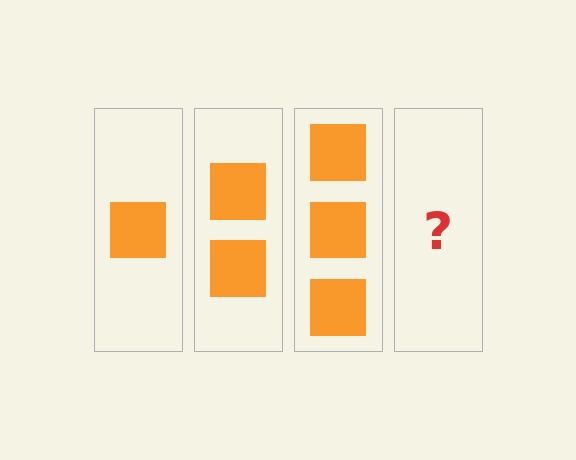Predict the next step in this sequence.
The next step is 4 squares.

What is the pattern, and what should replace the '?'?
The pattern is that each step adds one more square. The '?' should be 4 squares.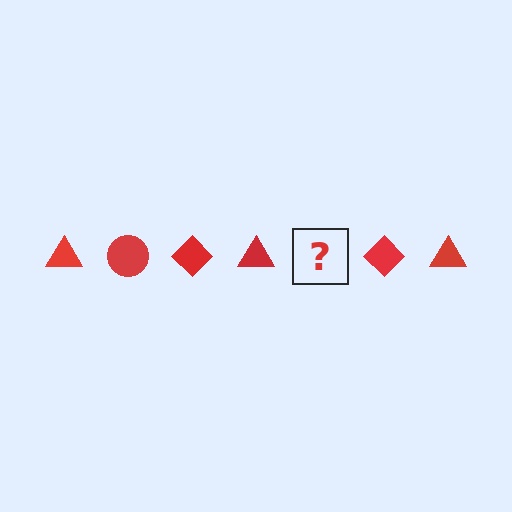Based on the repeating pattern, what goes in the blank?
The blank should be a red circle.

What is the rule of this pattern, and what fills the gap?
The rule is that the pattern cycles through triangle, circle, diamond shapes in red. The gap should be filled with a red circle.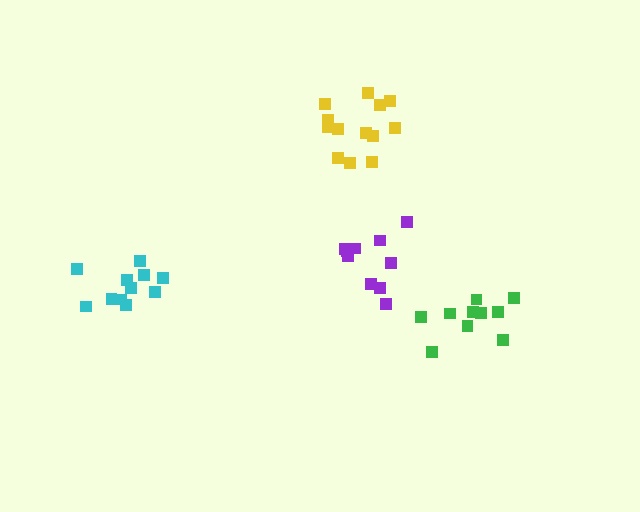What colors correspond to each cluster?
The clusters are colored: yellow, green, purple, cyan.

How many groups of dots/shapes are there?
There are 4 groups.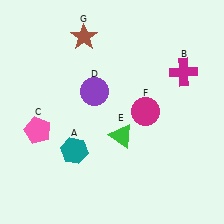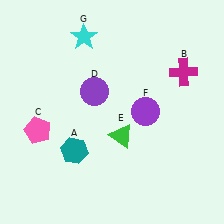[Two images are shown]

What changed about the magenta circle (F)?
In Image 1, F is magenta. In Image 2, it changed to purple.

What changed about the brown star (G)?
In Image 1, G is brown. In Image 2, it changed to cyan.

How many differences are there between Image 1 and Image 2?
There are 2 differences between the two images.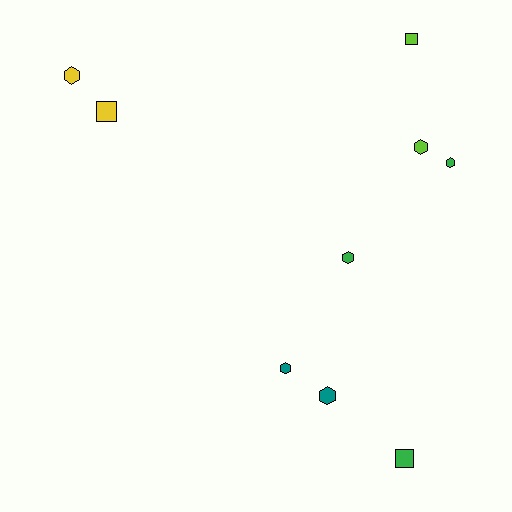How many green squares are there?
There is 1 green square.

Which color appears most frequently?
Green, with 3 objects.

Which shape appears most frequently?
Hexagon, with 6 objects.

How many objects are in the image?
There are 9 objects.